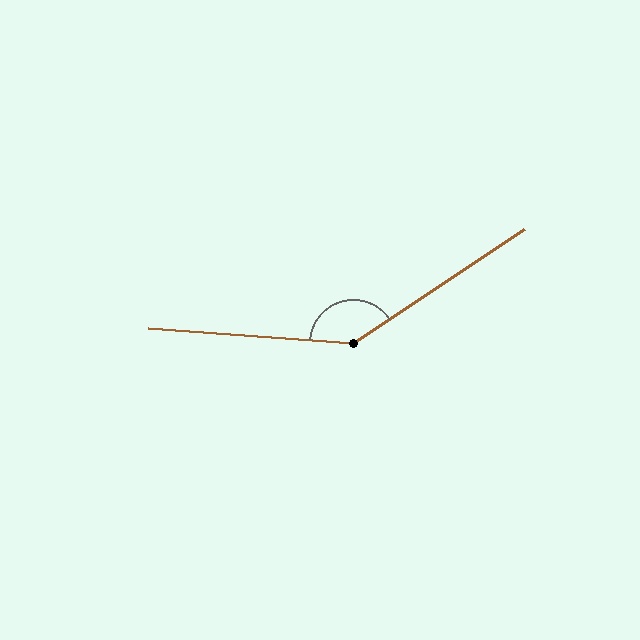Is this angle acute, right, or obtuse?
It is obtuse.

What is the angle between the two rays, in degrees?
Approximately 142 degrees.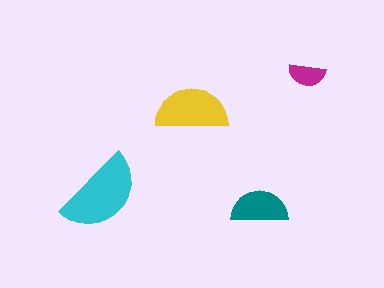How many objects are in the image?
There are 4 objects in the image.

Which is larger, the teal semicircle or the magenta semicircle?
The teal one.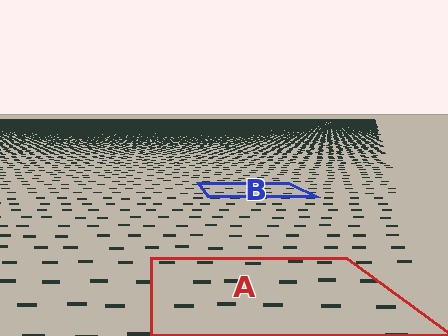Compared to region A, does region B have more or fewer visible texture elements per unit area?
Region B has more texture elements per unit area — they are packed more densely because it is farther away.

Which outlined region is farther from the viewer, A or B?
Region B is farther from the viewer — the texture elements inside it appear smaller and more densely packed.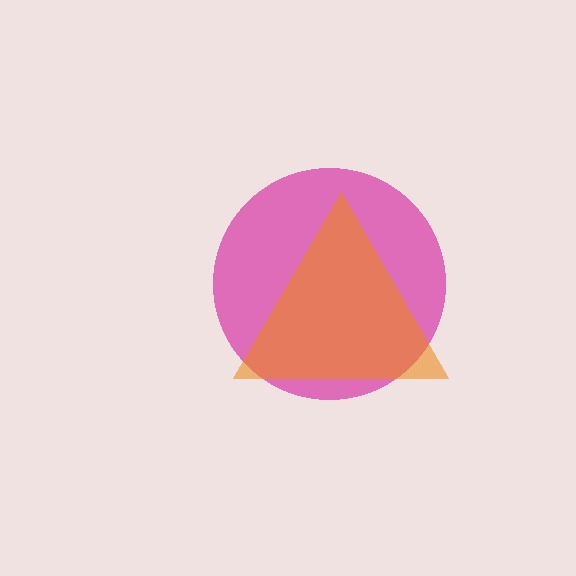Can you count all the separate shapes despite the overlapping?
Yes, there are 2 separate shapes.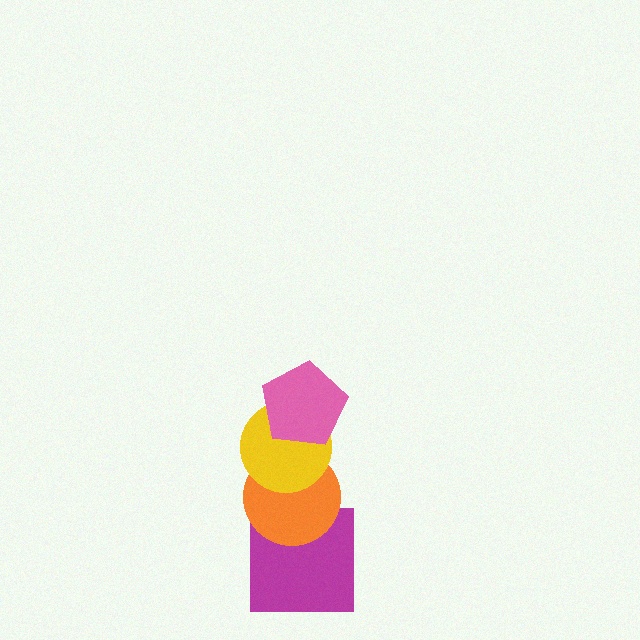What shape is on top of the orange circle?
The yellow circle is on top of the orange circle.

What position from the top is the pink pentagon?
The pink pentagon is 1st from the top.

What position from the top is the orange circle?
The orange circle is 3rd from the top.